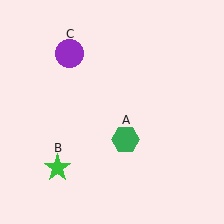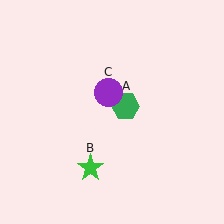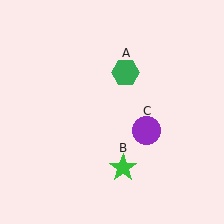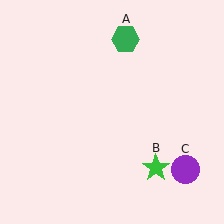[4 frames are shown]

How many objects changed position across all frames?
3 objects changed position: green hexagon (object A), green star (object B), purple circle (object C).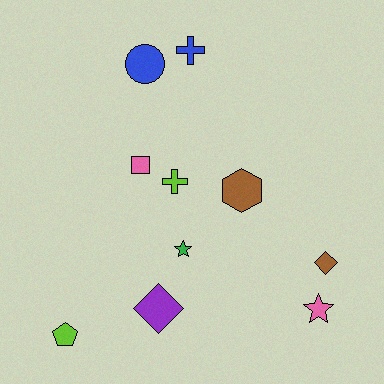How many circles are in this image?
There is 1 circle.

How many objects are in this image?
There are 10 objects.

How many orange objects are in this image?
There are no orange objects.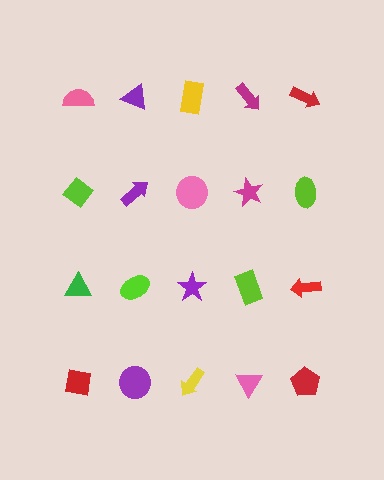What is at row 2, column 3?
A pink circle.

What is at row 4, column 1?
A red square.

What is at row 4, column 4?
A pink triangle.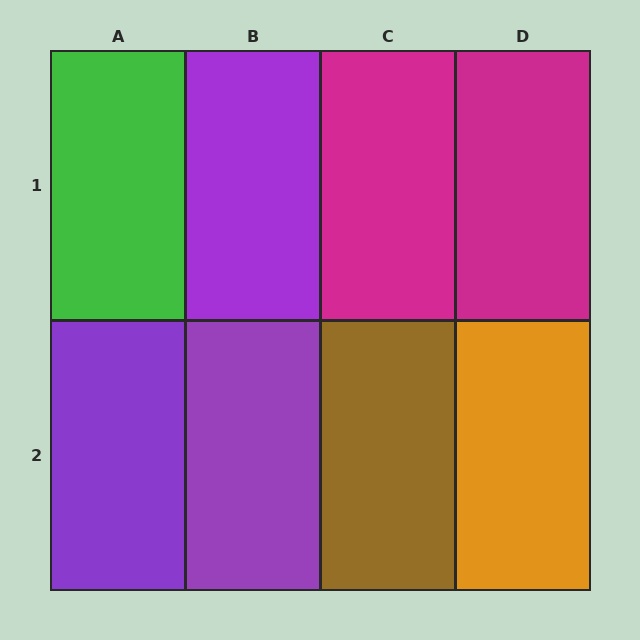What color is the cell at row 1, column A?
Green.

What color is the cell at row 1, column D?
Magenta.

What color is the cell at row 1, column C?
Magenta.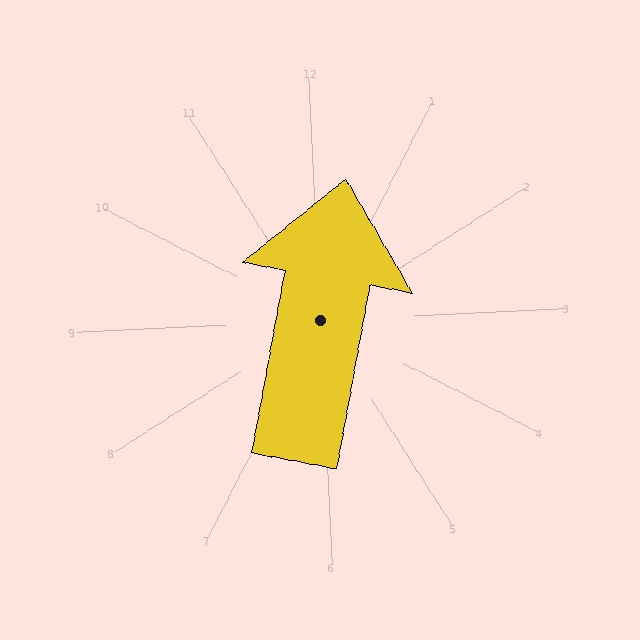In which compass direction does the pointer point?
North.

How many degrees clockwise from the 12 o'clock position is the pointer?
Approximately 13 degrees.